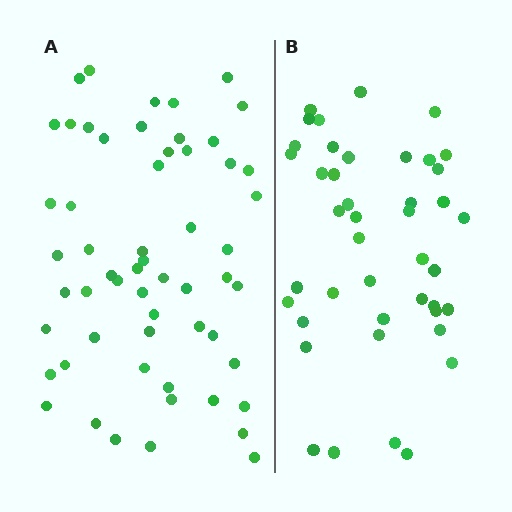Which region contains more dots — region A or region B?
Region A (the left region) has more dots.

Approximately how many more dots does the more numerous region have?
Region A has approximately 15 more dots than region B.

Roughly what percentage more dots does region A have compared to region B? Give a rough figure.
About 35% more.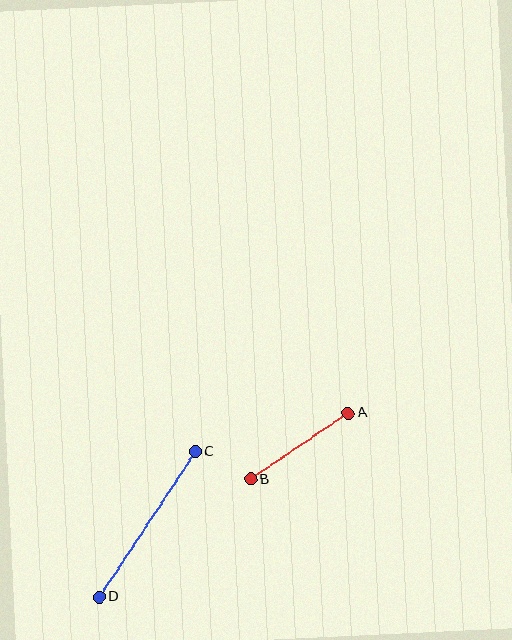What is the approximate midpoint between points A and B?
The midpoint is at approximately (299, 446) pixels.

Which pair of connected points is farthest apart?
Points C and D are farthest apart.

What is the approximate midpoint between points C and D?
The midpoint is at approximately (147, 524) pixels.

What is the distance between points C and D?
The distance is approximately 174 pixels.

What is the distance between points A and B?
The distance is approximately 118 pixels.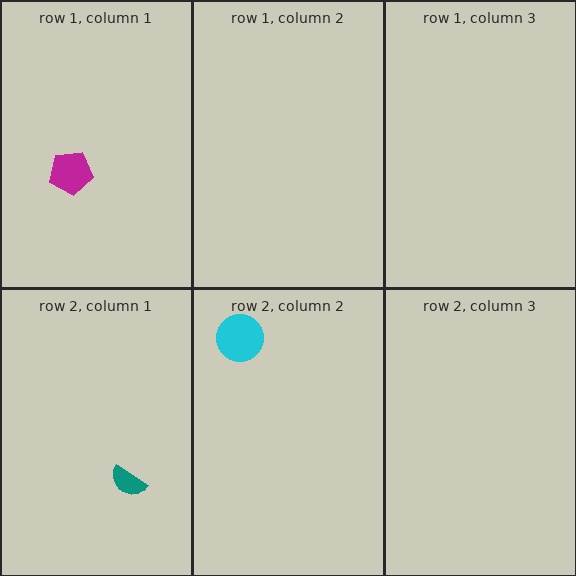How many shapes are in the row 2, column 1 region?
1.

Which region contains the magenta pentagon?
The row 1, column 1 region.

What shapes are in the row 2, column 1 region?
The teal semicircle.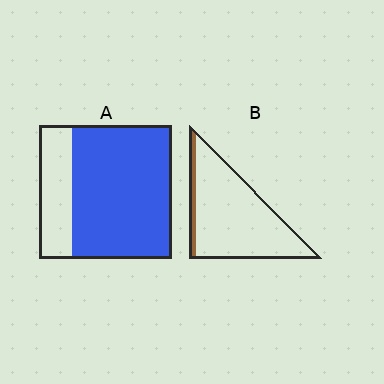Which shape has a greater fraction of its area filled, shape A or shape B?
Shape A.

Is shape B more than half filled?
No.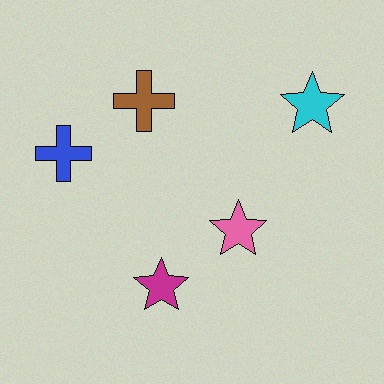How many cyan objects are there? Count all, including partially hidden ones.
There is 1 cyan object.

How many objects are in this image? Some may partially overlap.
There are 5 objects.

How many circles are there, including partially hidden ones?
There are no circles.